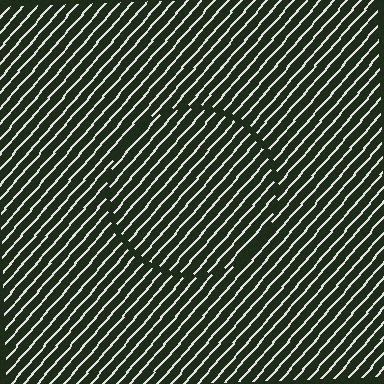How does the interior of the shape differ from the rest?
The interior of the shape contains the same grating, shifted by half a period — the contour is defined by the phase discontinuity where line-ends from the inner and outer gratings abut.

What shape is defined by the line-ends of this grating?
An illusory circle. The interior of the shape contains the same grating, shifted by half a period — the contour is defined by the phase discontinuity where line-ends from the inner and outer gratings abut.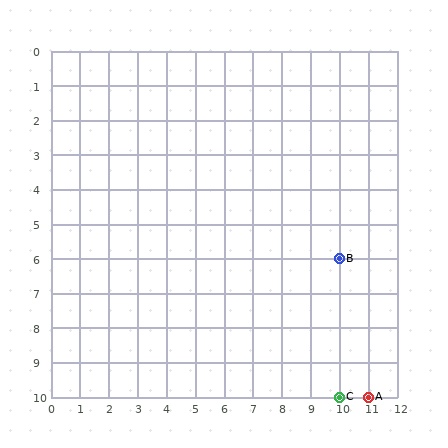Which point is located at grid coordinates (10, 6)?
Point B is at (10, 6).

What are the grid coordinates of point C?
Point C is at grid coordinates (10, 10).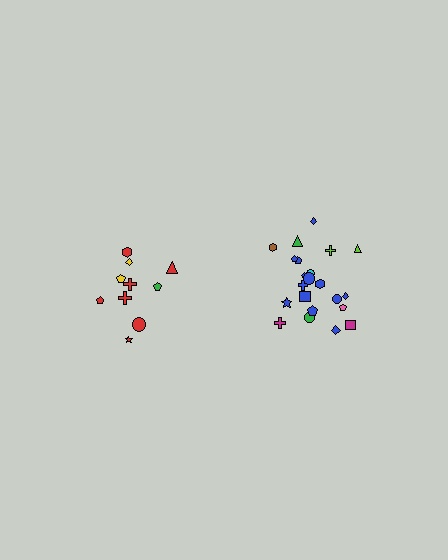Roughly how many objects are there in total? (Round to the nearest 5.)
Roughly 30 objects in total.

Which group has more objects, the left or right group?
The right group.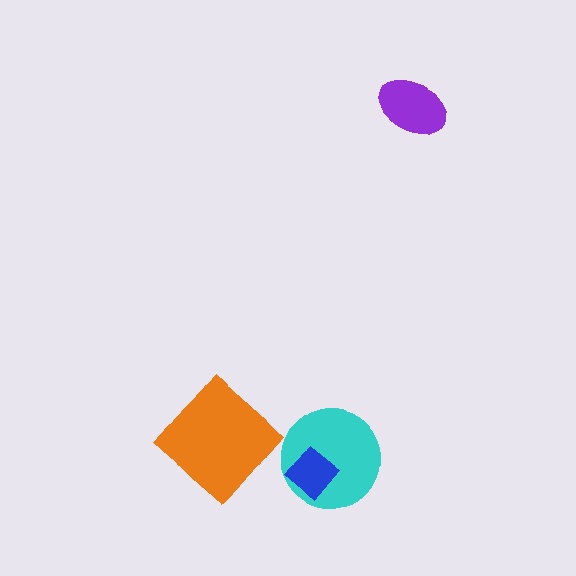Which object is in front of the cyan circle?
The blue diamond is in front of the cyan circle.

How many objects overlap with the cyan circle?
1 object overlaps with the cyan circle.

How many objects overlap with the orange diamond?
0 objects overlap with the orange diamond.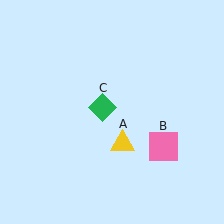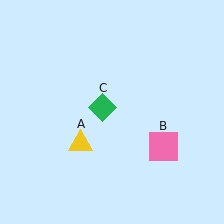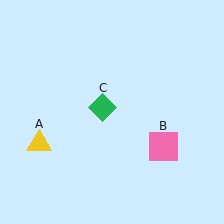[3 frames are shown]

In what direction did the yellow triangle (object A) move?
The yellow triangle (object A) moved left.